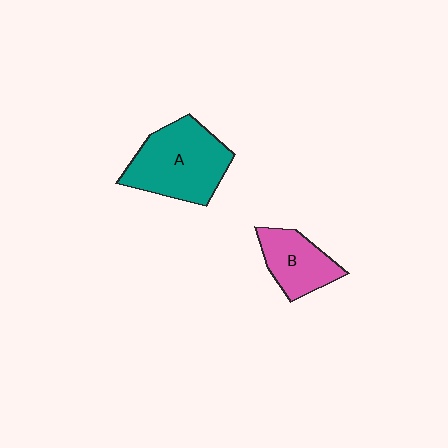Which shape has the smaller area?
Shape B (pink).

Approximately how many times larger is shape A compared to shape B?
Approximately 1.7 times.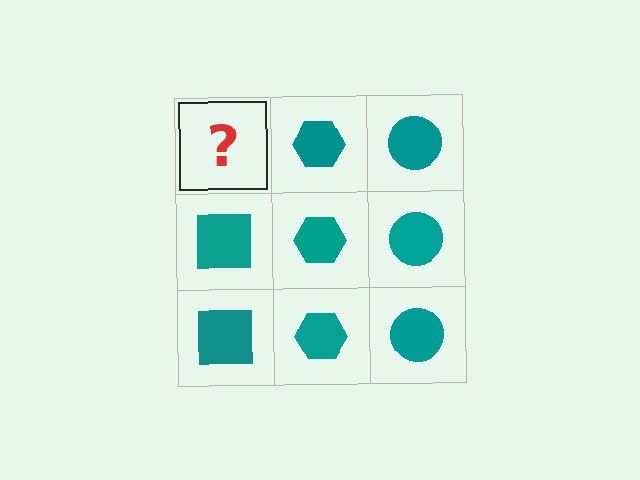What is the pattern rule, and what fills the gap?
The rule is that each column has a consistent shape. The gap should be filled with a teal square.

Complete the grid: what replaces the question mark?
The question mark should be replaced with a teal square.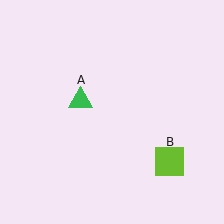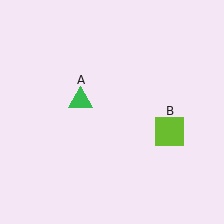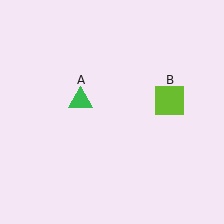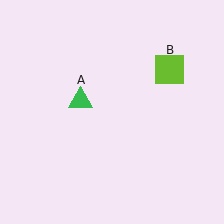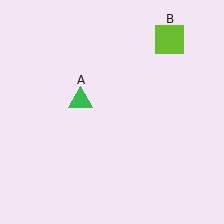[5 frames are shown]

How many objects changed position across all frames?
1 object changed position: lime square (object B).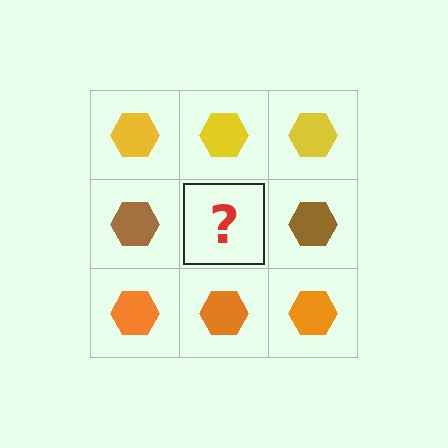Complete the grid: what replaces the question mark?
The question mark should be replaced with a brown hexagon.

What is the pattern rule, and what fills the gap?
The rule is that each row has a consistent color. The gap should be filled with a brown hexagon.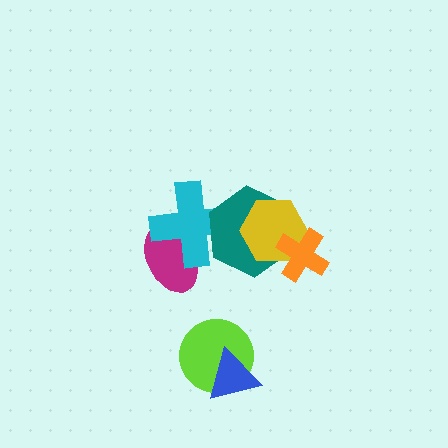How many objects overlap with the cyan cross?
2 objects overlap with the cyan cross.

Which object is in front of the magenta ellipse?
The cyan cross is in front of the magenta ellipse.